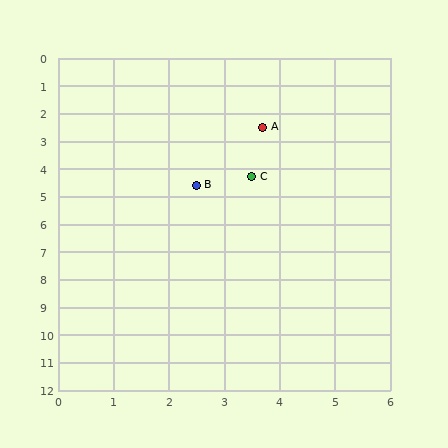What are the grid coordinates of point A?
Point A is at approximately (3.7, 2.5).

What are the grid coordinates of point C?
Point C is at approximately (3.5, 4.3).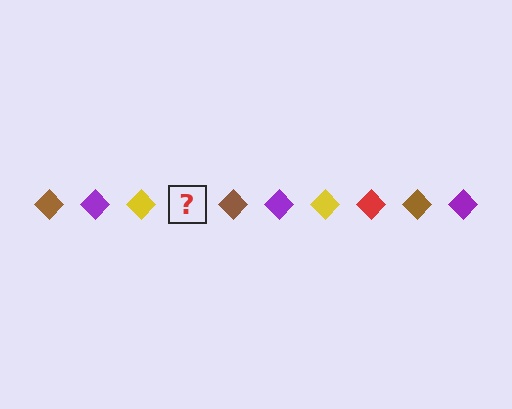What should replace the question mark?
The question mark should be replaced with a red diamond.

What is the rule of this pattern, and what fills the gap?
The rule is that the pattern cycles through brown, purple, yellow, red diamonds. The gap should be filled with a red diamond.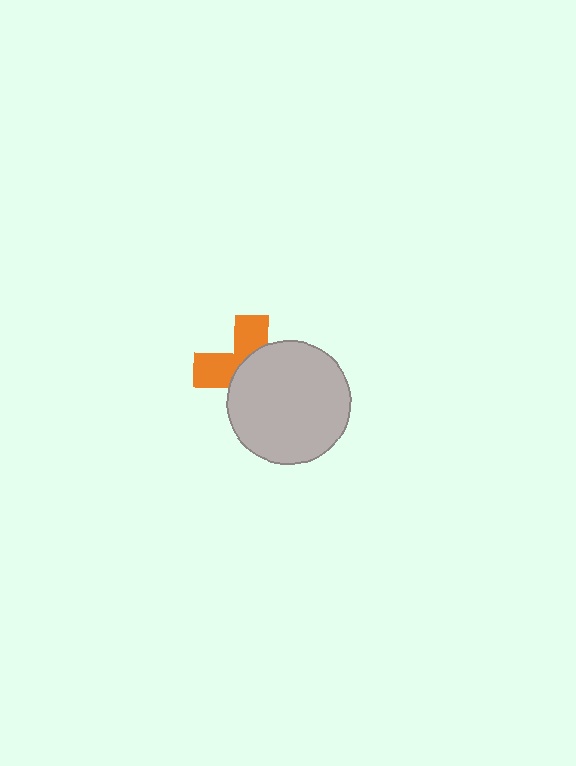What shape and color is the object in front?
The object in front is a light gray circle.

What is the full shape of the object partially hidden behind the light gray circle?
The partially hidden object is an orange cross.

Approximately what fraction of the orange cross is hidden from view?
Roughly 59% of the orange cross is hidden behind the light gray circle.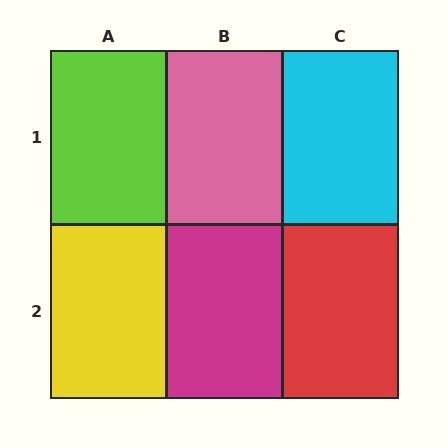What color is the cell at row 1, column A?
Lime.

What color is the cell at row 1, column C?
Cyan.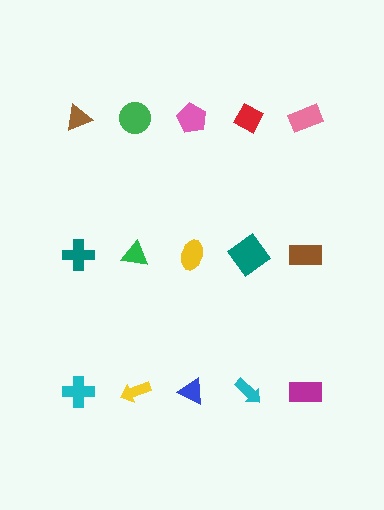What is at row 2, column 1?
A teal cross.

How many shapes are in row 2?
5 shapes.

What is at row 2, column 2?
A green triangle.